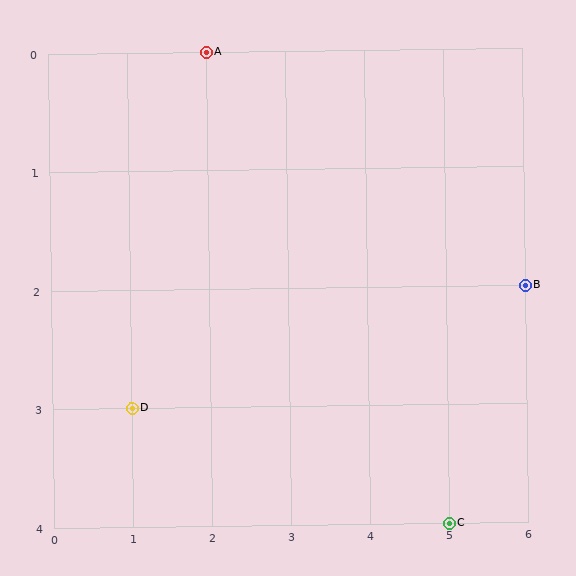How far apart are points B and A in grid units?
Points B and A are 4 columns and 2 rows apart (about 4.5 grid units diagonally).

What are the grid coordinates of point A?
Point A is at grid coordinates (2, 0).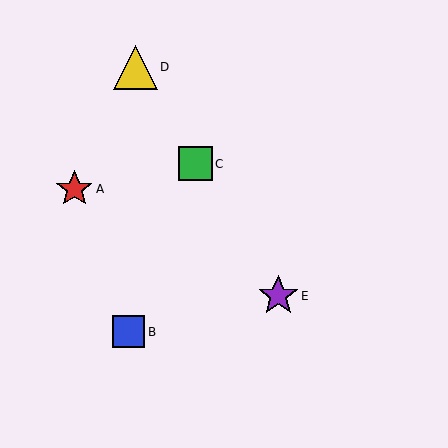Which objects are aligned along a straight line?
Objects C, D, E are aligned along a straight line.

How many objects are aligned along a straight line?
3 objects (C, D, E) are aligned along a straight line.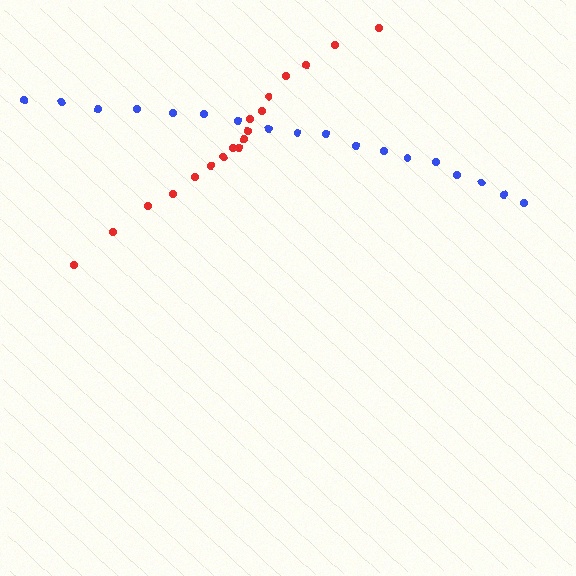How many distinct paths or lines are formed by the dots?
There are 2 distinct paths.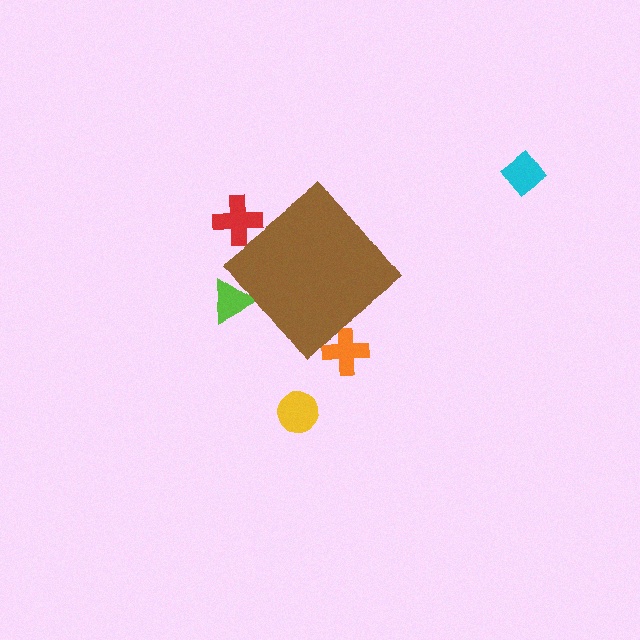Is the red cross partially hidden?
Yes, the red cross is partially hidden behind the brown diamond.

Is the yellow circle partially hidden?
No, the yellow circle is fully visible.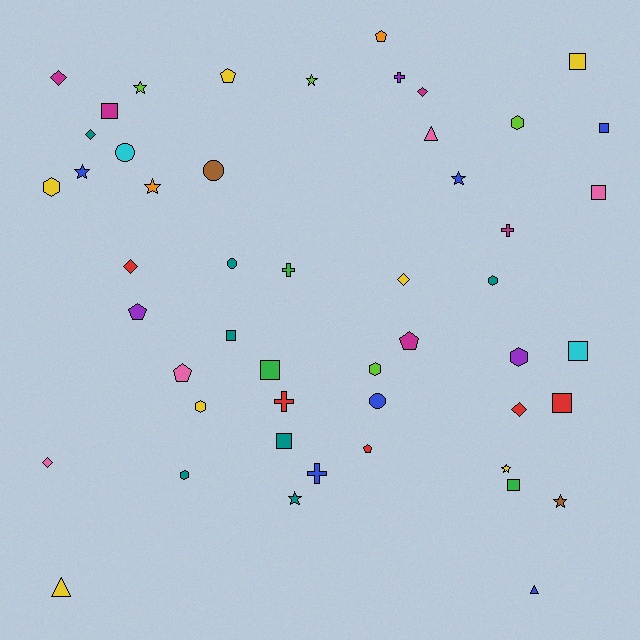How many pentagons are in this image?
There are 6 pentagons.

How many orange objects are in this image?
There are 2 orange objects.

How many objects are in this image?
There are 50 objects.